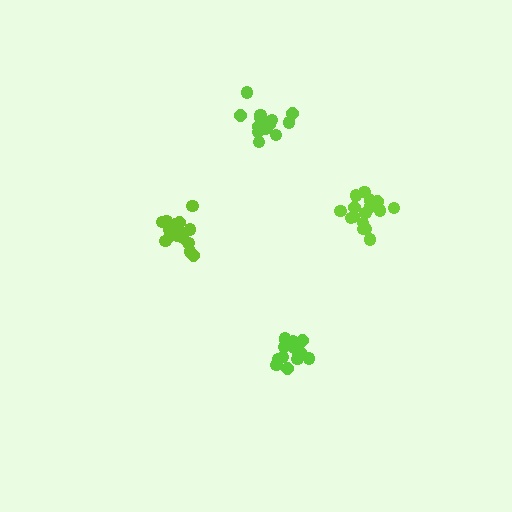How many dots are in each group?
Group 1: 18 dots, Group 2: 14 dots, Group 3: 15 dots, Group 4: 18 dots (65 total).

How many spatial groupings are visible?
There are 4 spatial groupings.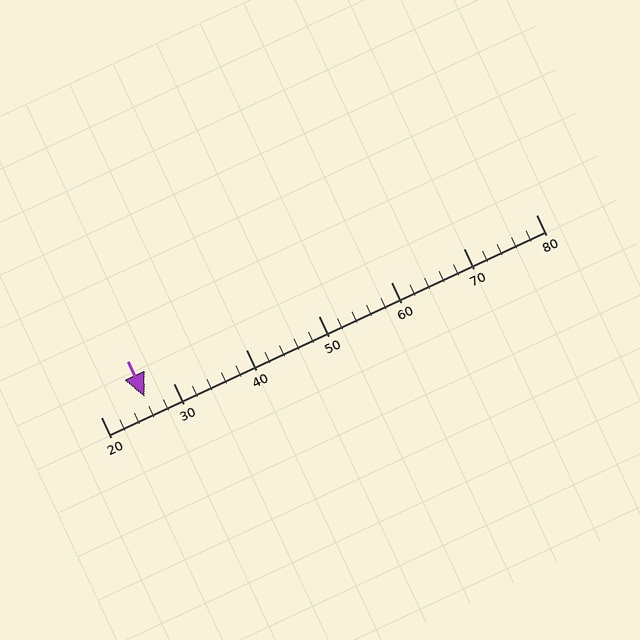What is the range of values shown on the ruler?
The ruler shows values from 20 to 80.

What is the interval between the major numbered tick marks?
The major tick marks are spaced 10 units apart.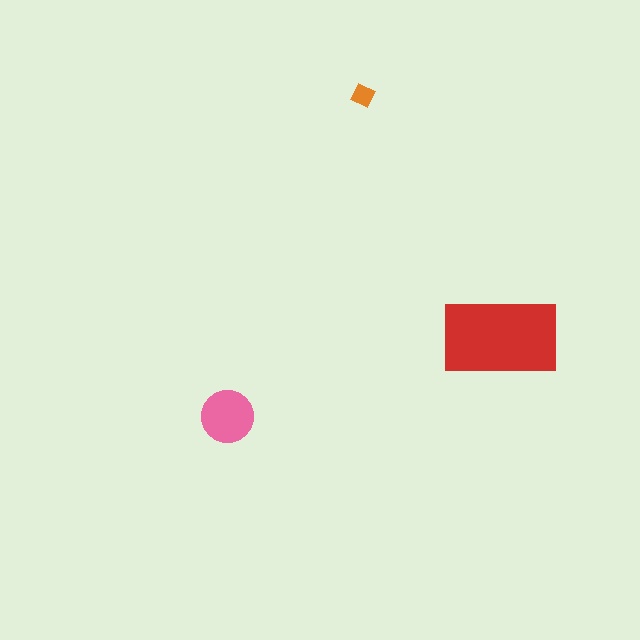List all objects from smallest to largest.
The orange diamond, the pink circle, the red rectangle.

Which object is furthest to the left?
The pink circle is leftmost.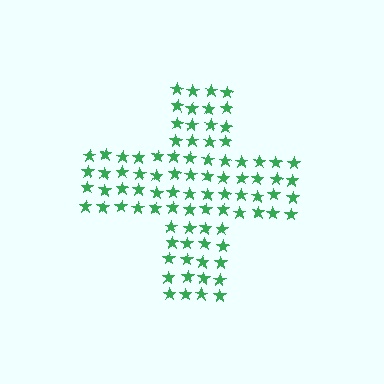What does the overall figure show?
The overall figure shows a cross.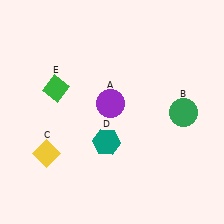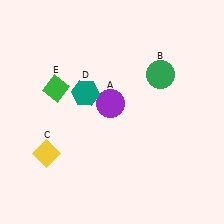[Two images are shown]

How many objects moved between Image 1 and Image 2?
2 objects moved between the two images.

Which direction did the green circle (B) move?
The green circle (B) moved up.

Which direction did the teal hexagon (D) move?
The teal hexagon (D) moved up.